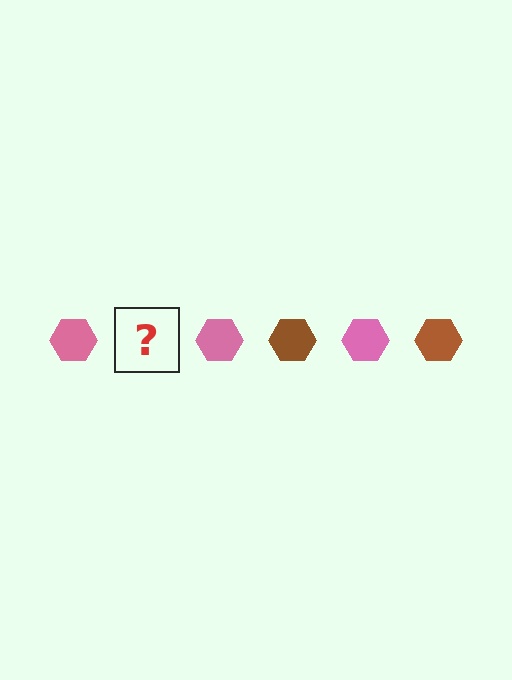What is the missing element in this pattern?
The missing element is a brown hexagon.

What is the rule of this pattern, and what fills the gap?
The rule is that the pattern cycles through pink, brown hexagons. The gap should be filled with a brown hexagon.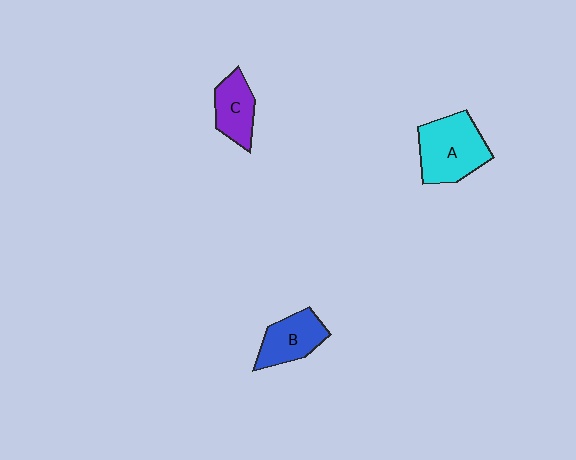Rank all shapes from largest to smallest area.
From largest to smallest: A (cyan), B (blue), C (purple).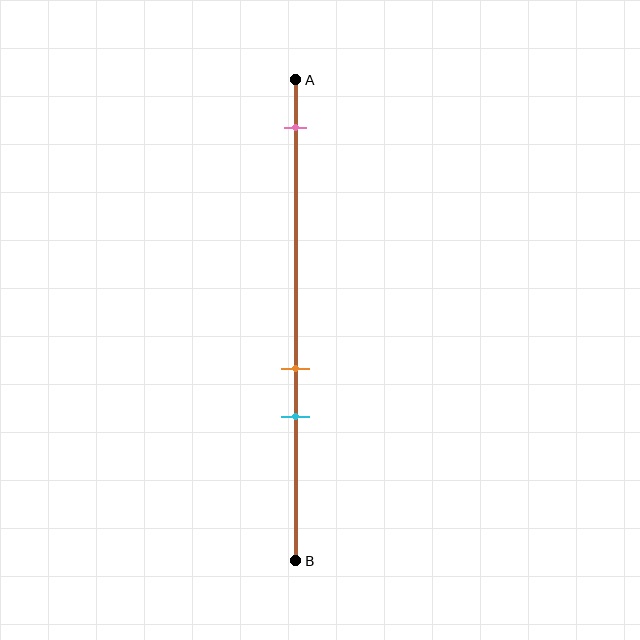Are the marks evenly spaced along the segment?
No, the marks are not evenly spaced.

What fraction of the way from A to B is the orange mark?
The orange mark is approximately 60% (0.6) of the way from A to B.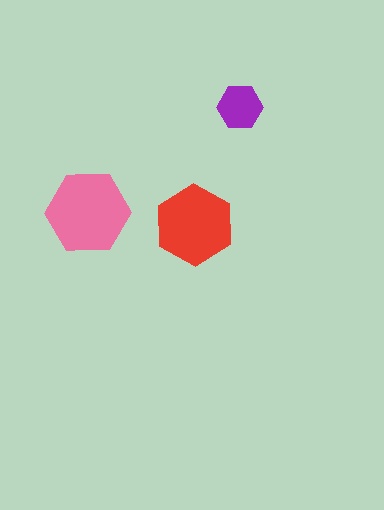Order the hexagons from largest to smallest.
the pink one, the red one, the purple one.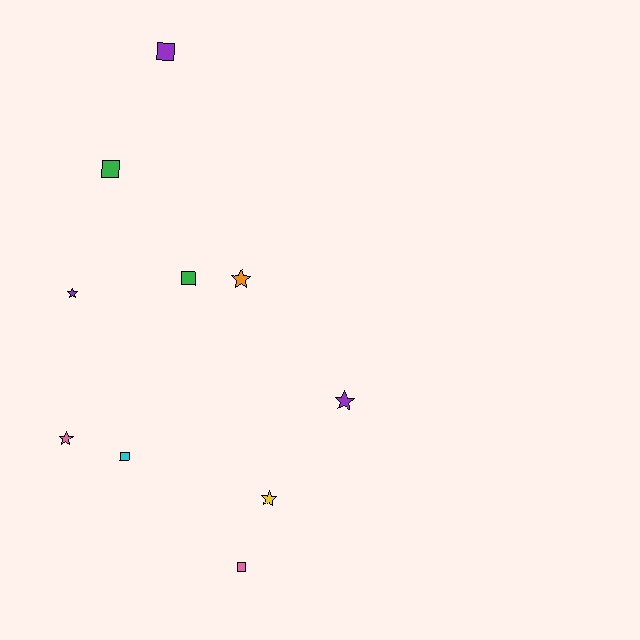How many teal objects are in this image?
There are no teal objects.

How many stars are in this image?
There are 5 stars.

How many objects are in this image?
There are 10 objects.